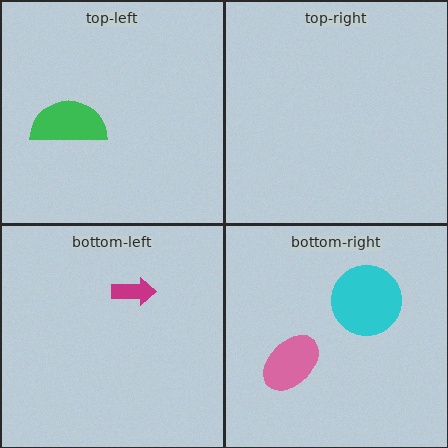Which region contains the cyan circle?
The bottom-right region.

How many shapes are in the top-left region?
1.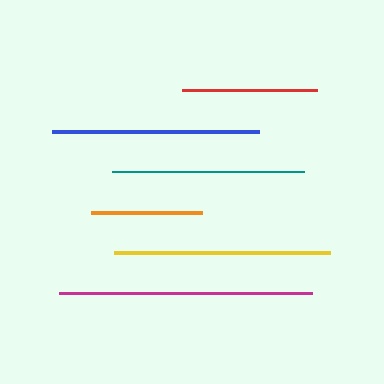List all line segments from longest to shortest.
From longest to shortest: magenta, yellow, blue, teal, red, orange.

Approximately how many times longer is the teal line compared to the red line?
The teal line is approximately 1.4 times the length of the red line.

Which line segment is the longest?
The magenta line is the longest at approximately 253 pixels.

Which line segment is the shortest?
The orange line is the shortest at approximately 111 pixels.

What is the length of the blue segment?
The blue segment is approximately 207 pixels long.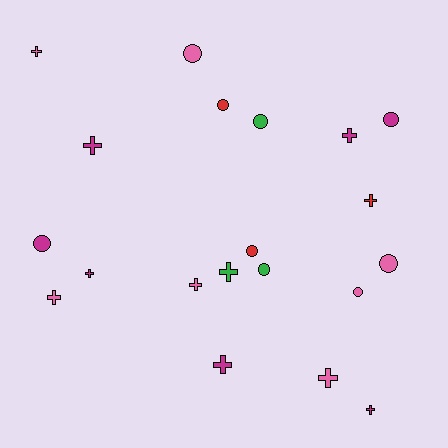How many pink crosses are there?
There are 4 pink crosses.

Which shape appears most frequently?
Cross, with 11 objects.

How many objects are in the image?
There are 20 objects.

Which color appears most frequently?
Pink, with 7 objects.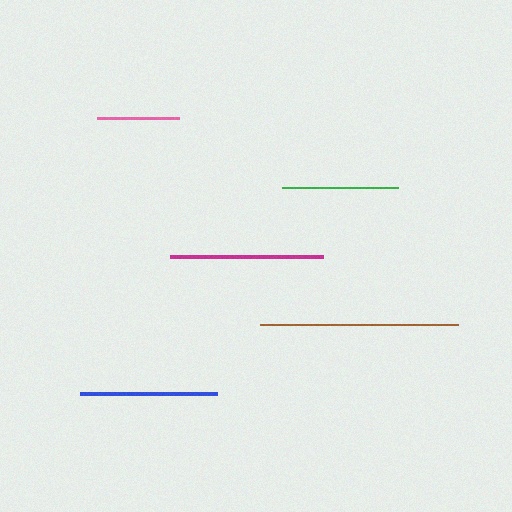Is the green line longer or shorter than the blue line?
The blue line is longer than the green line.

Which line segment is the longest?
The brown line is the longest at approximately 199 pixels.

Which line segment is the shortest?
The pink line is the shortest at approximately 81 pixels.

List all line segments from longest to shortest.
From longest to shortest: brown, magenta, blue, green, pink.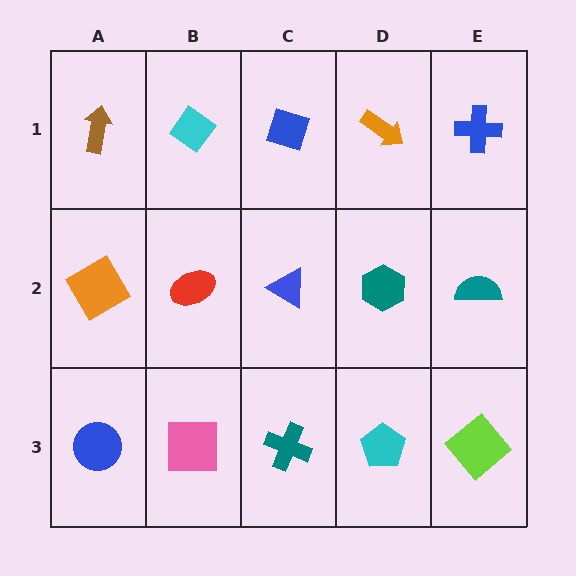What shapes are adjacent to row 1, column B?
A red ellipse (row 2, column B), a brown arrow (row 1, column A), a blue diamond (row 1, column C).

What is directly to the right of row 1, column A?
A cyan diamond.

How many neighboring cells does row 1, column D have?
3.